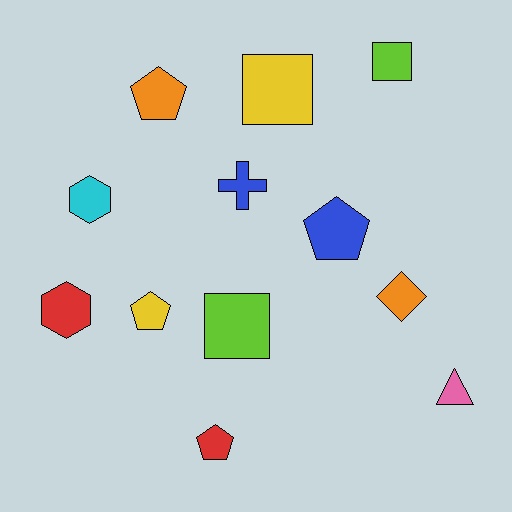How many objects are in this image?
There are 12 objects.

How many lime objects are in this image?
There are 2 lime objects.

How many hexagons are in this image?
There are 2 hexagons.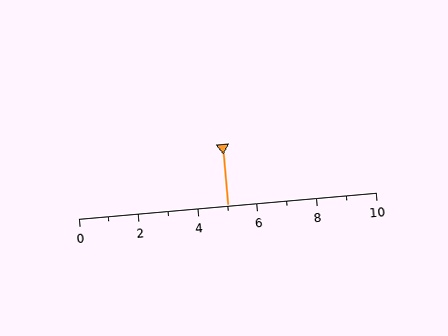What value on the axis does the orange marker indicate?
The marker indicates approximately 5.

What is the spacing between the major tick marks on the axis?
The major ticks are spaced 2 apart.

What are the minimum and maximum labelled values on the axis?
The axis runs from 0 to 10.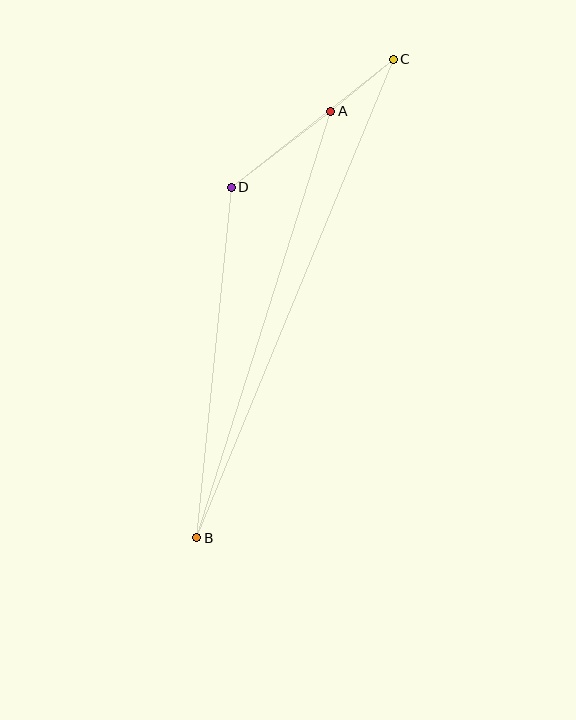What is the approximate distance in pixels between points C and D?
The distance between C and D is approximately 206 pixels.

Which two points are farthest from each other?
Points B and C are farthest from each other.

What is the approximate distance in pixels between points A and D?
The distance between A and D is approximately 125 pixels.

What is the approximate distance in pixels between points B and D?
The distance between B and D is approximately 352 pixels.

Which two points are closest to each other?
Points A and C are closest to each other.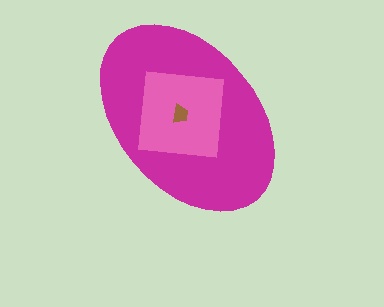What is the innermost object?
The brown trapezoid.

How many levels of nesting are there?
3.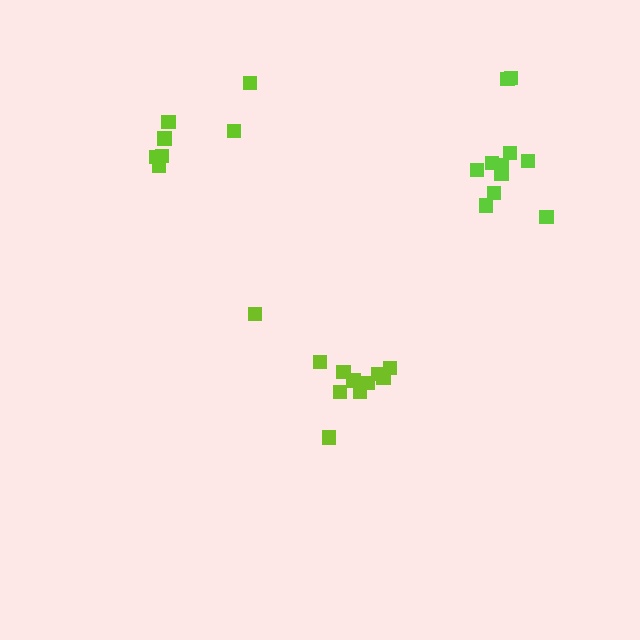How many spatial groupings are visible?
There are 3 spatial groupings.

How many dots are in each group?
Group 1: 12 dots, Group 2: 11 dots, Group 3: 7 dots (30 total).